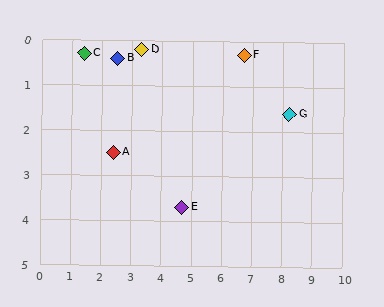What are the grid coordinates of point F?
Point F is at approximately (6.7, 0.3).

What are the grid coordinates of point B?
Point B is at approximately (2.5, 0.4).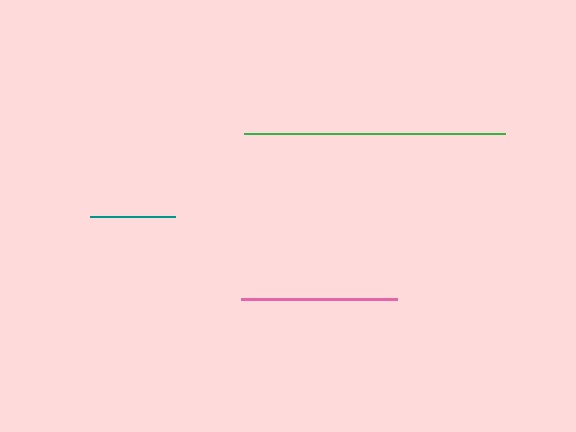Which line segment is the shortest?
The teal line is the shortest at approximately 85 pixels.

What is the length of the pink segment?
The pink segment is approximately 156 pixels long.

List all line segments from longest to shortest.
From longest to shortest: green, pink, teal.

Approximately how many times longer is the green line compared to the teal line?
The green line is approximately 3.1 times the length of the teal line.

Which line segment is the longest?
The green line is the longest at approximately 261 pixels.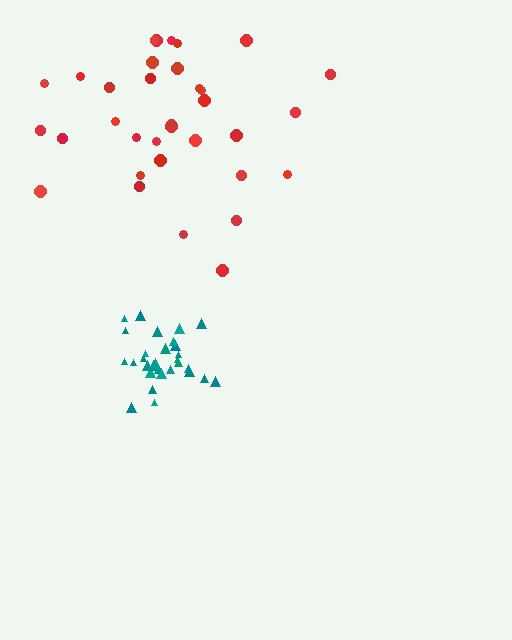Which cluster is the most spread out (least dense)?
Red.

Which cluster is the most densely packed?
Teal.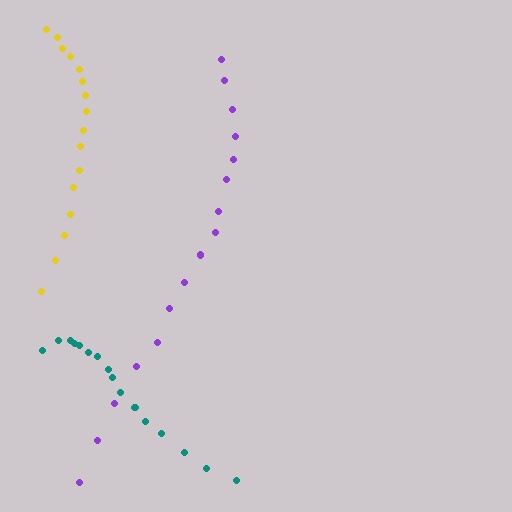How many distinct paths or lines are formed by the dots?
There are 3 distinct paths.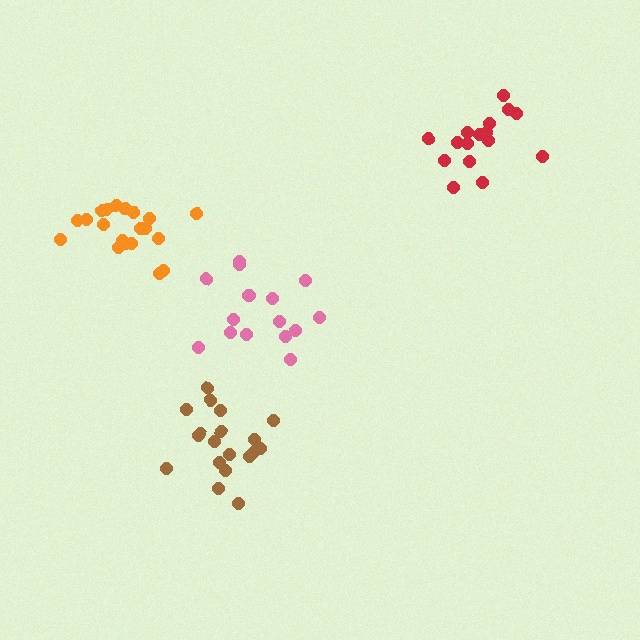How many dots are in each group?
Group 1: 15 dots, Group 2: 19 dots, Group 3: 16 dots, Group 4: 20 dots (70 total).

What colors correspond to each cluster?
The clusters are colored: pink, brown, red, orange.